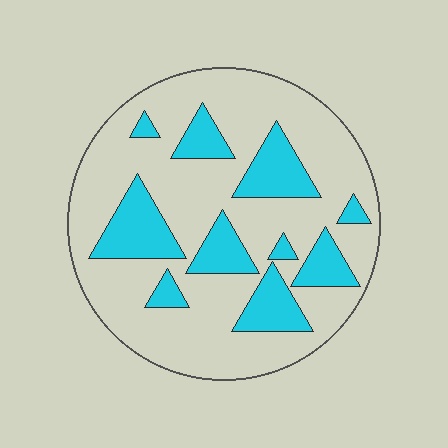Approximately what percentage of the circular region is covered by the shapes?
Approximately 25%.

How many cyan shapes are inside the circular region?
10.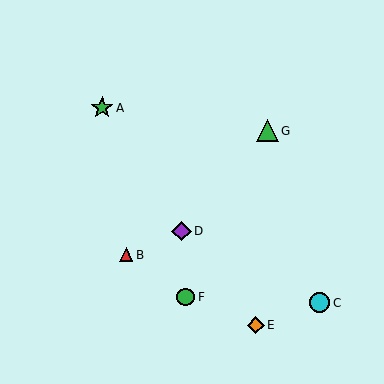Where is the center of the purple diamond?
The center of the purple diamond is at (182, 231).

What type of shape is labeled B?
Shape B is a red triangle.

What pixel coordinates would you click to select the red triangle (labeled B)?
Click at (126, 255) to select the red triangle B.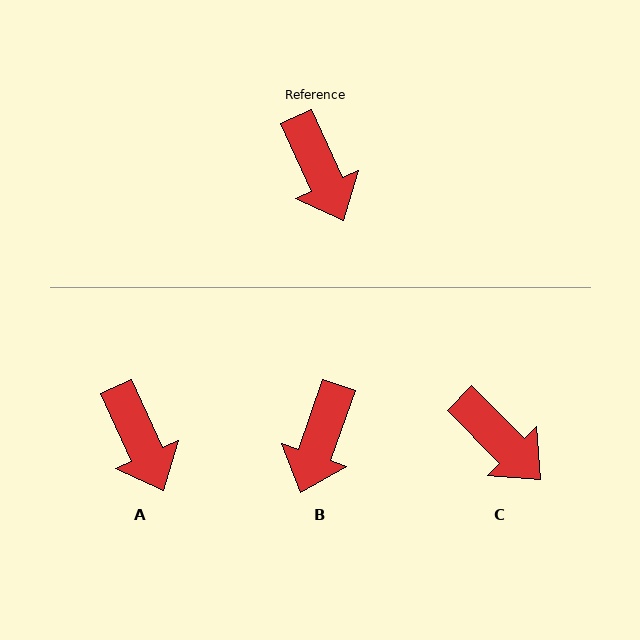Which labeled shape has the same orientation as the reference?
A.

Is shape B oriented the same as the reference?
No, it is off by about 44 degrees.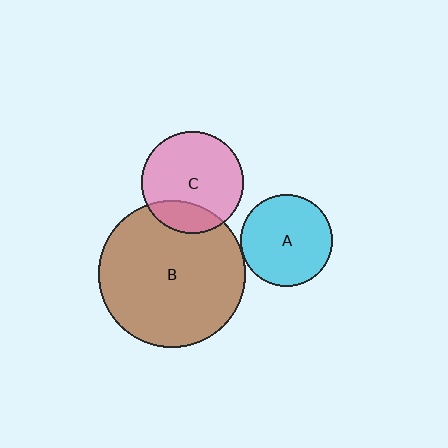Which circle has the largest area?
Circle B (brown).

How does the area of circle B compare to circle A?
Approximately 2.5 times.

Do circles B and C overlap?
Yes.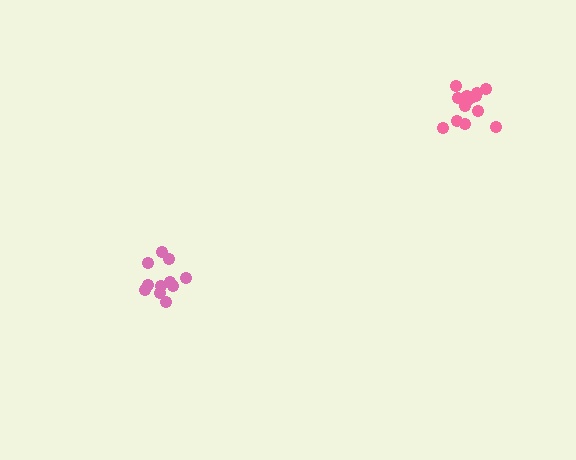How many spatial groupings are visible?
There are 2 spatial groupings.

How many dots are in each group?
Group 1: 11 dots, Group 2: 14 dots (25 total).